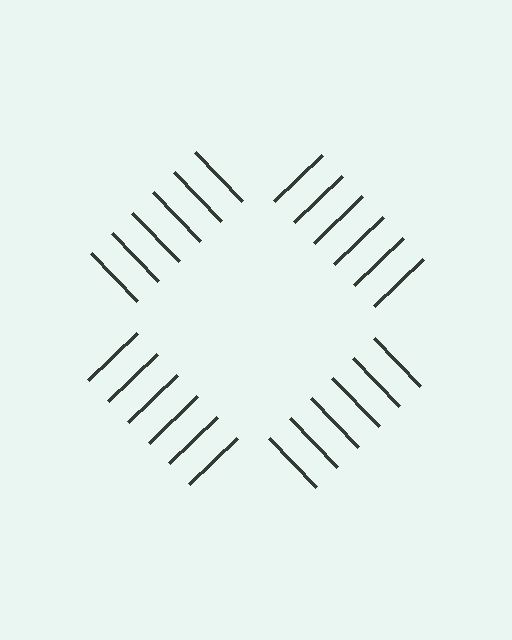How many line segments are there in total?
24 — 6 along each of the 4 edges.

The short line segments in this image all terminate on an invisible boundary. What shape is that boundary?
An illusory square — the line segments terminate on its edges but no continuous stroke is drawn.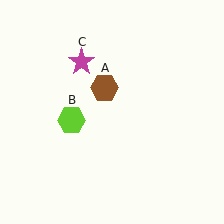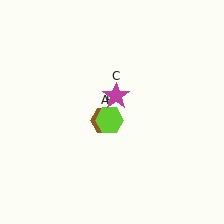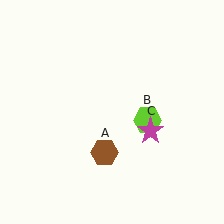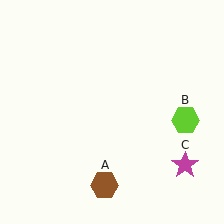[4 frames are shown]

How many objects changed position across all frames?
3 objects changed position: brown hexagon (object A), lime hexagon (object B), magenta star (object C).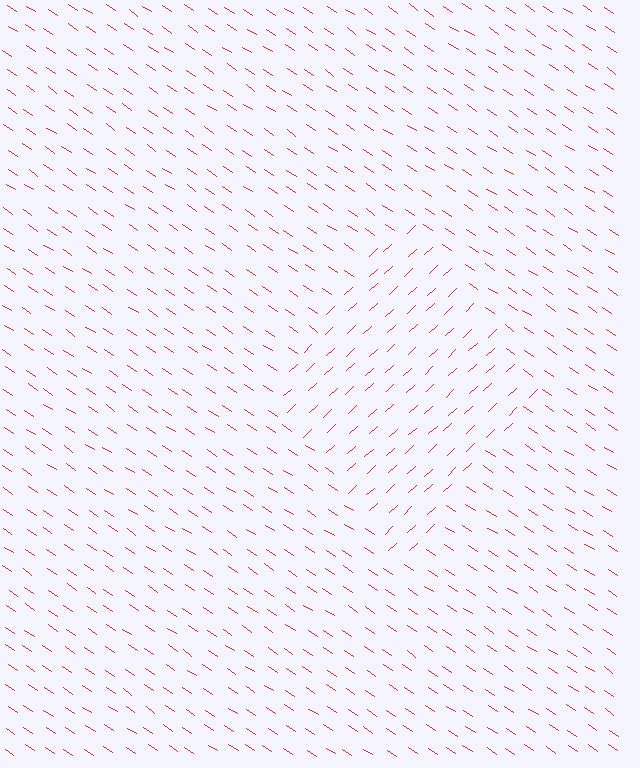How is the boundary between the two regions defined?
The boundary is defined purely by a change in line orientation (approximately 76 degrees difference). All lines are the same color and thickness.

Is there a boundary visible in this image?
Yes, there is a texture boundary formed by a change in line orientation.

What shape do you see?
I see a diamond.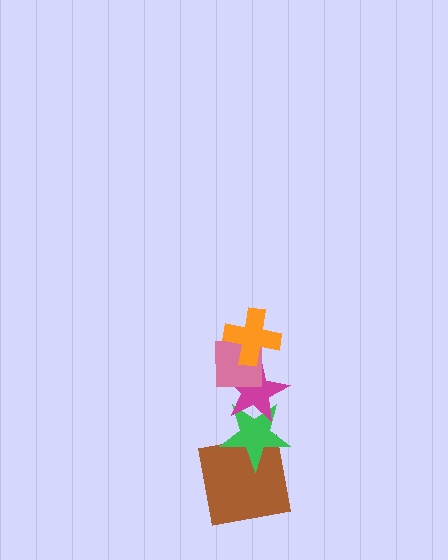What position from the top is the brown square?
The brown square is 5th from the top.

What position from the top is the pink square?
The pink square is 2nd from the top.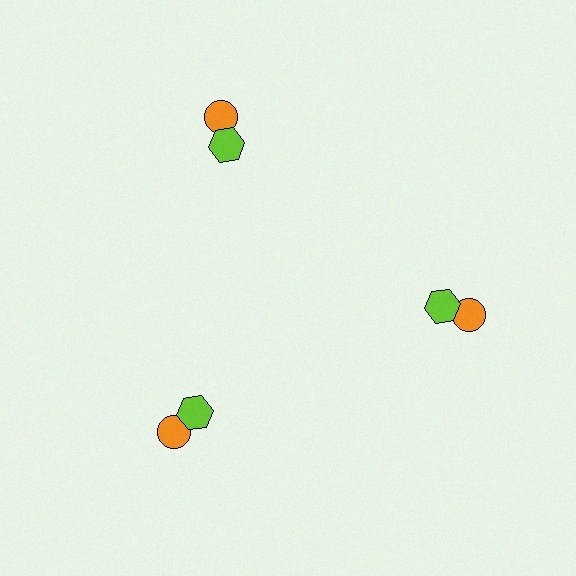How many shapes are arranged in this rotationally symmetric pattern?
There are 6 shapes, arranged in 3 groups of 2.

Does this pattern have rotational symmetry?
Yes, this pattern has 3-fold rotational symmetry. It looks the same after rotating 120 degrees around the center.